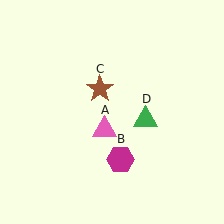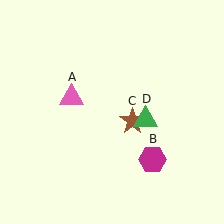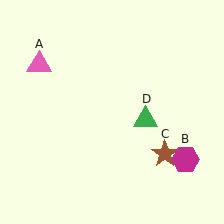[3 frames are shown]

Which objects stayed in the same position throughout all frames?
Green triangle (object D) remained stationary.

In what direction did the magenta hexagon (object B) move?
The magenta hexagon (object B) moved right.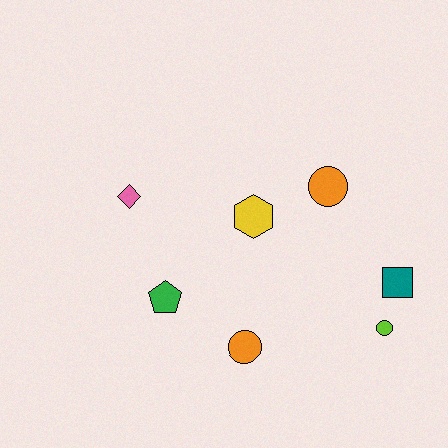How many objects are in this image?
There are 7 objects.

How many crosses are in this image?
There are no crosses.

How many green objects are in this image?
There is 1 green object.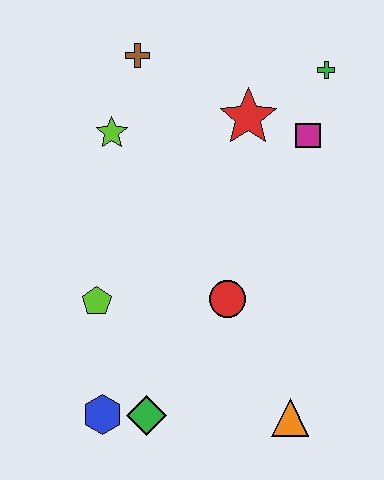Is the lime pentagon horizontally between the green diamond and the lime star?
No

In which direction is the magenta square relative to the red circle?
The magenta square is above the red circle.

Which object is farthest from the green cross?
The blue hexagon is farthest from the green cross.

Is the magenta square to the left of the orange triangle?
No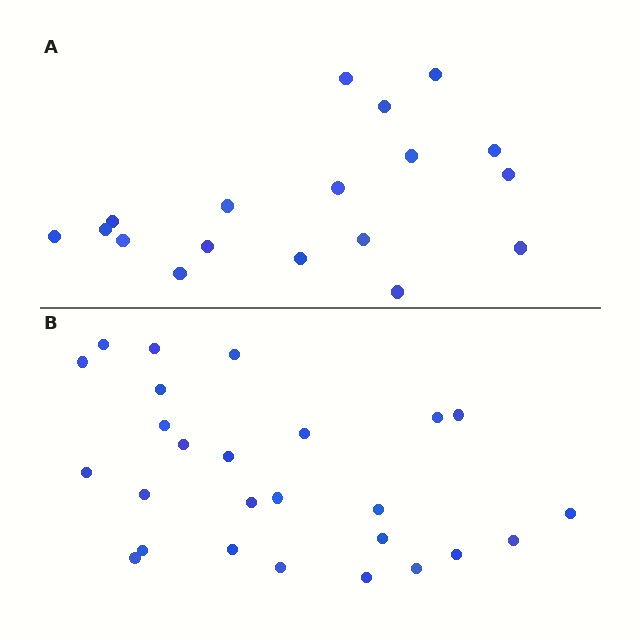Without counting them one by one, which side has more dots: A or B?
Region B (the bottom region) has more dots.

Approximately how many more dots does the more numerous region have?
Region B has roughly 8 or so more dots than region A.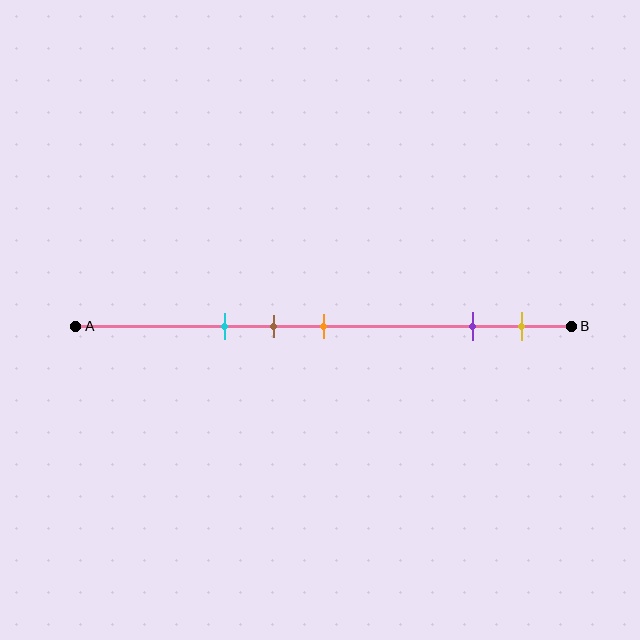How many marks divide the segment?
There are 5 marks dividing the segment.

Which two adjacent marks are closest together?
The brown and orange marks are the closest adjacent pair.